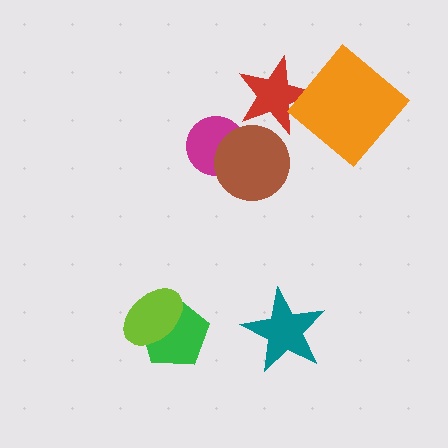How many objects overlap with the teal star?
0 objects overlap with the teal star.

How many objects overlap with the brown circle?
1 object overlaps with the brown circle.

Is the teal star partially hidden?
No, no other shape covers it.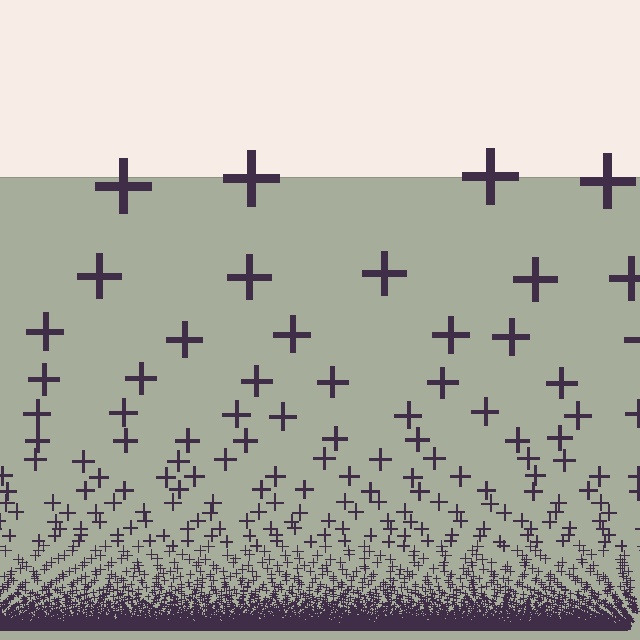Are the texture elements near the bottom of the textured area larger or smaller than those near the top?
Smaller. The gradient is inverted — elements near the bottom are smaller and denser.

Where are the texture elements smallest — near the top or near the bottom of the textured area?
Near the bottom.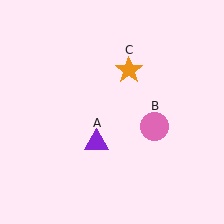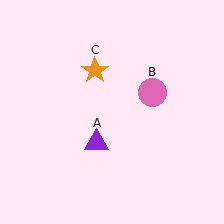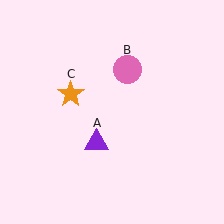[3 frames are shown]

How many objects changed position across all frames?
2 objects changed position: pink circle (object B), orange star (object C).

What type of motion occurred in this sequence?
The pink circle (object B), orange star (object C) rotated counterclockwise around the center of the scene.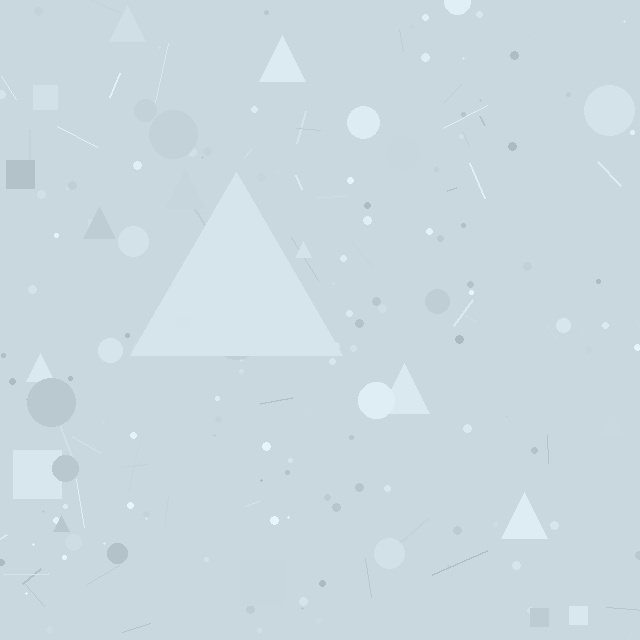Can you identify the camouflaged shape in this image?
The camouflaged shape is a triangle.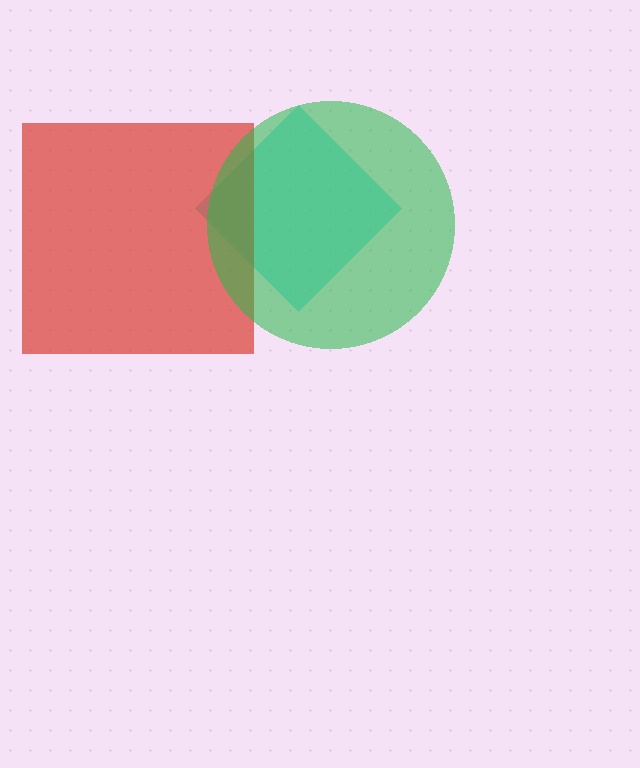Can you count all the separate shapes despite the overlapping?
Yes, there are 3 separate shapes.